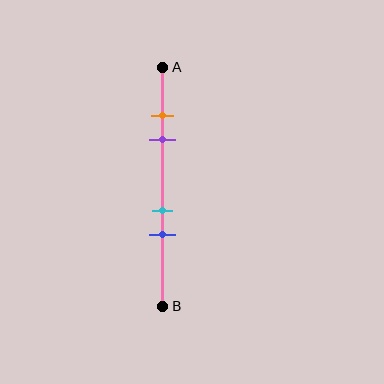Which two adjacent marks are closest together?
The orange and purple marks are the closest adjacent pair.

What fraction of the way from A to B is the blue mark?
The blue mark is approximately 70% (0.7) of the way from A to B.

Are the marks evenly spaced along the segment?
No, the marks are not evenly spaced.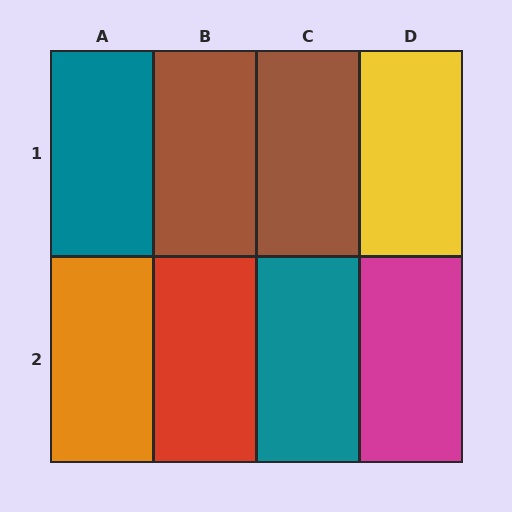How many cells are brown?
2 cells are brown.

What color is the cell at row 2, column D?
Magenta.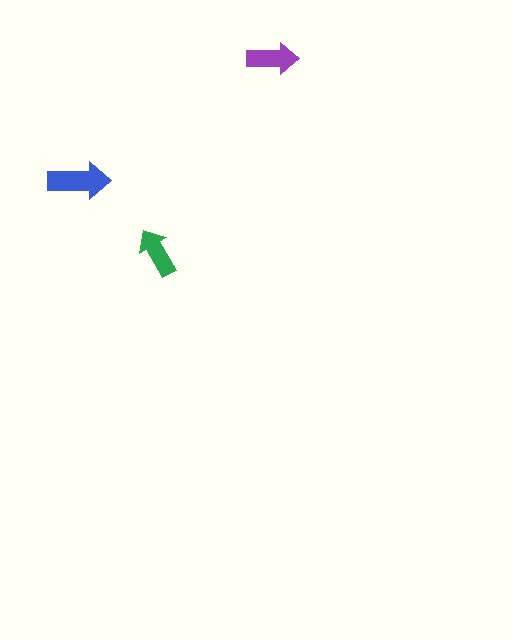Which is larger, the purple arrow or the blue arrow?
The blue one.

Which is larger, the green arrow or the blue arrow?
The blue one.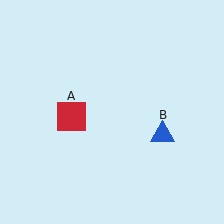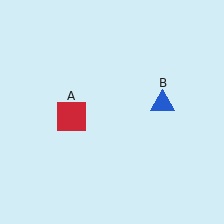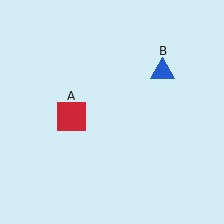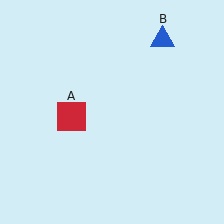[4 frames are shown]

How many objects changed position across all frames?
1 object changed position: blue triangle (object B).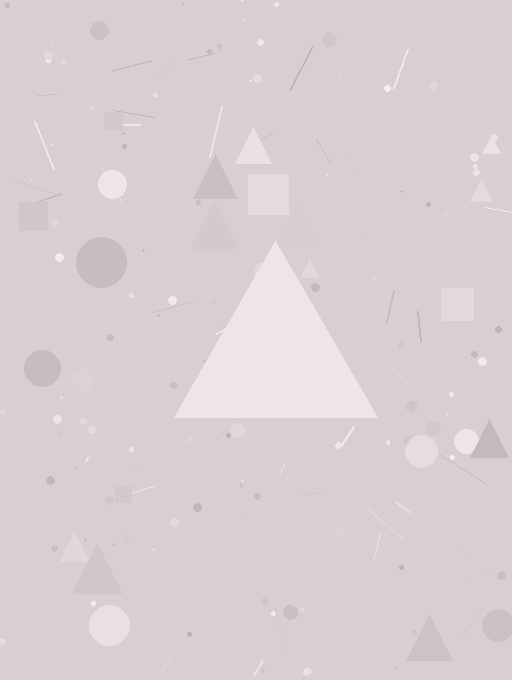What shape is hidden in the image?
A triangle is hidden in the image.